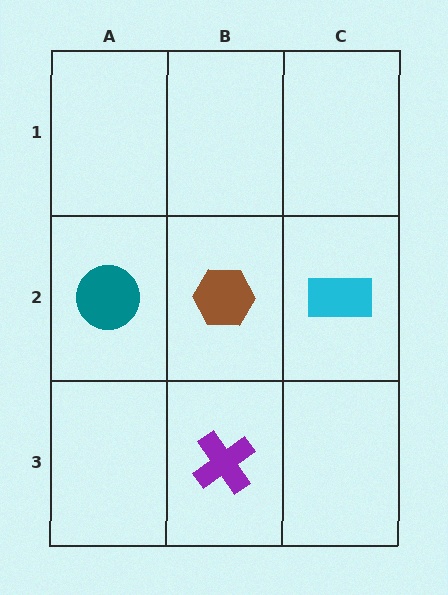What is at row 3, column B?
A purple cross.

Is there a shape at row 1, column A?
No, that cell is empty.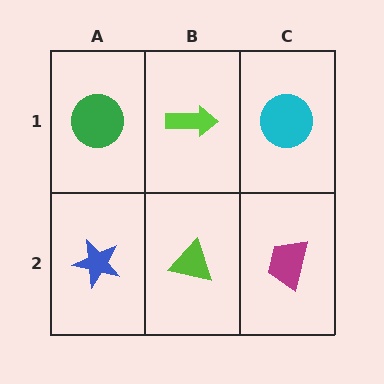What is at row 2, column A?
A blue star.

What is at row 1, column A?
A green circle.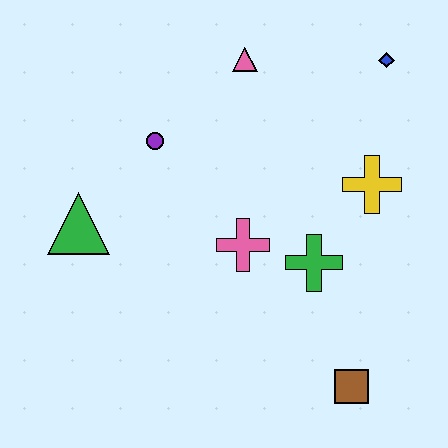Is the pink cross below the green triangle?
Yes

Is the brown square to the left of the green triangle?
No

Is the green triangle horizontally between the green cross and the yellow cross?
No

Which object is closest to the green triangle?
The purple circle is closest to the green triangle.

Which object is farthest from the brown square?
The pink triangle is farthest from the brown square.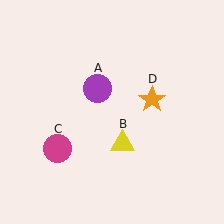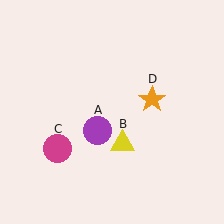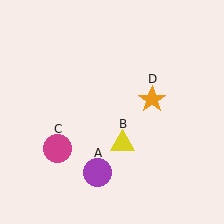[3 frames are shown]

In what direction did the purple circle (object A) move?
The purple circle (object A) moved down.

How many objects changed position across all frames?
1 object changed position: purple circle (object A).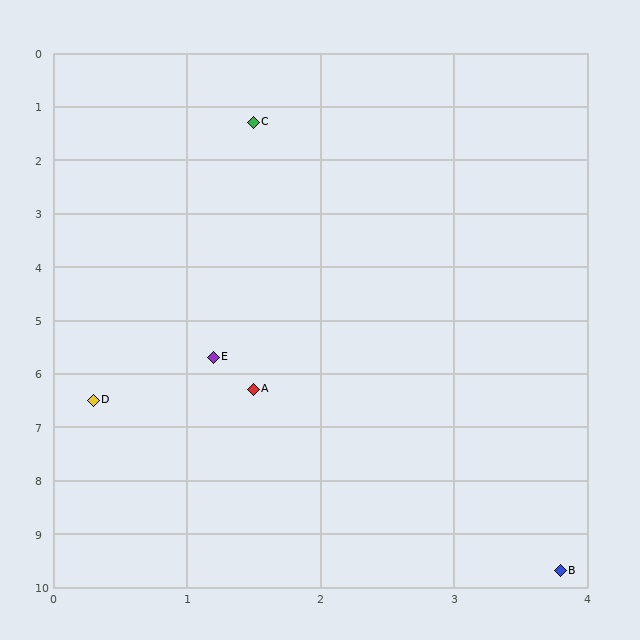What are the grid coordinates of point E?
Point E is at approximately (1.2, 5.7).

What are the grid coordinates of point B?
Point B is at approximately (3.8, 9.7).